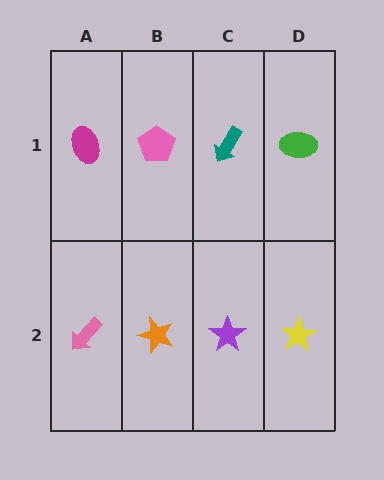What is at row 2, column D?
A yellow star.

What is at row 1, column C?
A teal arrow.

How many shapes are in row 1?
4 shapes.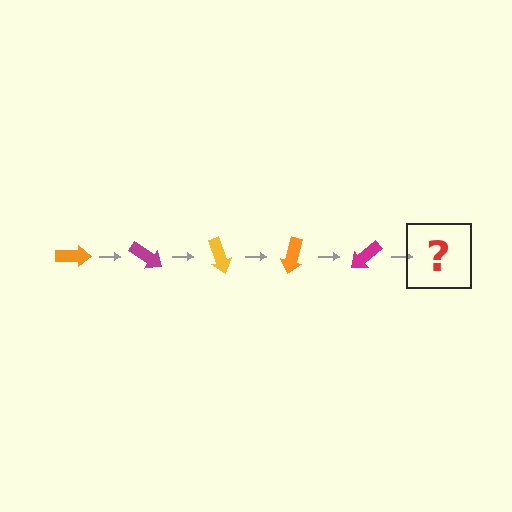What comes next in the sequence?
The next element should be a yellow arrow, rotated 175 degrees from the start.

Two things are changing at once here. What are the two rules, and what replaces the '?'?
The two rules are that it rotates 35 degrees each step and the color cycles through orange, magenta, and yellow. The '?' should be a yellow arrow, rotated 175 degrees from the start.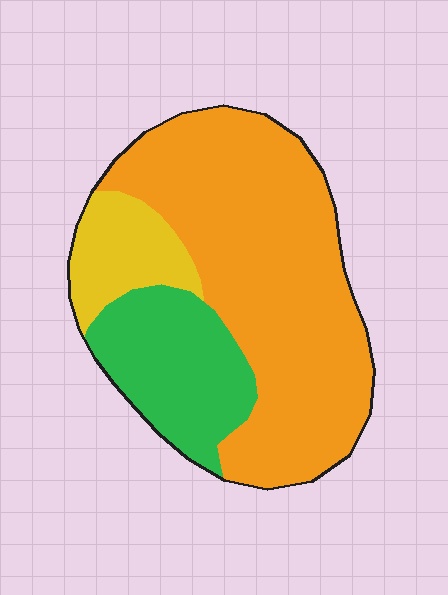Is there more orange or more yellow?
Orange.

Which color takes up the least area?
Yellow, at roughly 15%.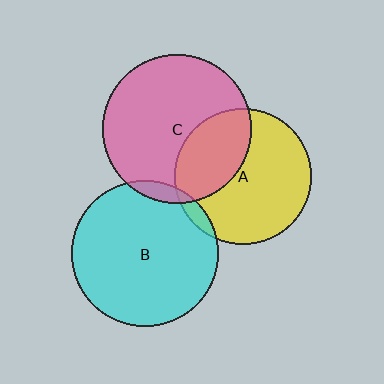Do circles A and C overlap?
Yes.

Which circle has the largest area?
Circle C (pink).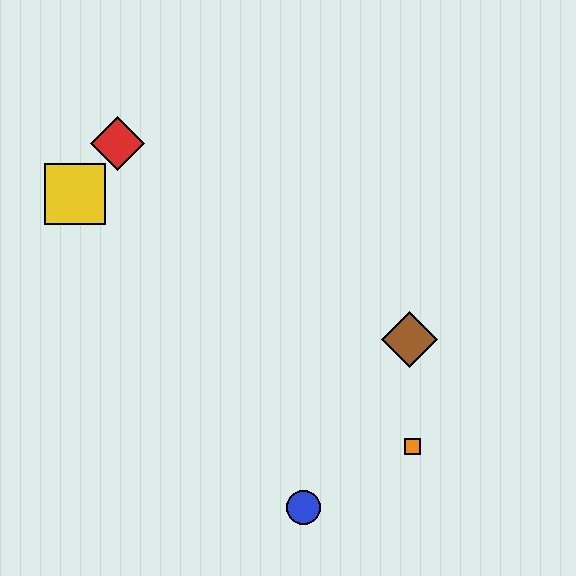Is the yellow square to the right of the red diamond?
No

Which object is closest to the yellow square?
The red diamond is closest to the yellow square.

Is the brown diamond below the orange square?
No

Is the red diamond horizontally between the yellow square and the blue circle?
Yes